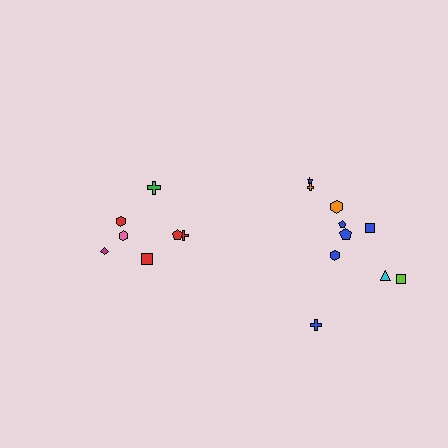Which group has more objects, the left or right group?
The right group.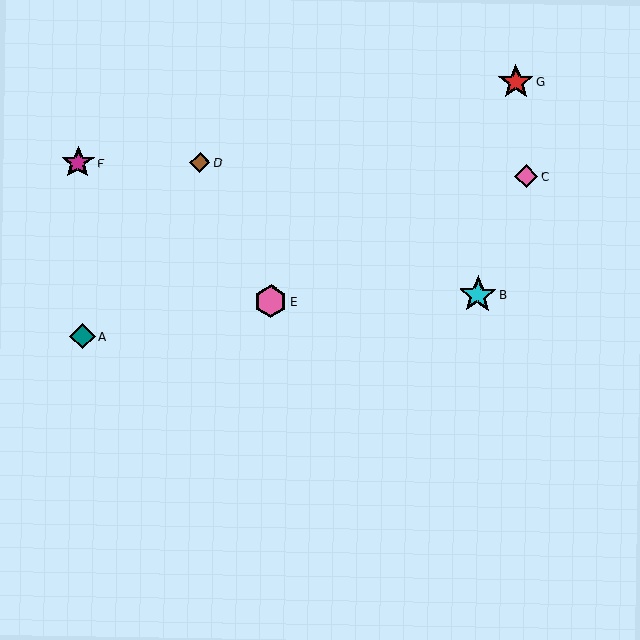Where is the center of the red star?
The center of the red star is at (515, 82).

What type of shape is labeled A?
Shape A is a teal diamond.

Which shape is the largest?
The cyan star (labeled B) is the largest.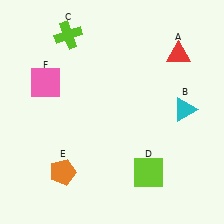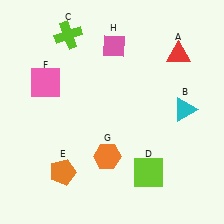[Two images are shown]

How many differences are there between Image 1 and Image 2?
There are 2 differences between the two images.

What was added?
An orange hexagon (G), a pink diamond (H) were added in Image 2.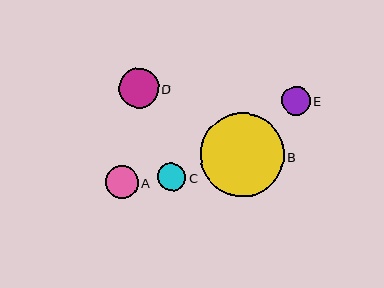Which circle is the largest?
Circle B is the largest with a size of approximately 84 pixels.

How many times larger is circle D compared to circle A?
Circle D is approximately 1.2 times the size of circle A.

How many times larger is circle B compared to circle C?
Circle B is approximately 3.0 times the size of circle C.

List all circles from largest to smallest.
From largest to smallest: B, D, A, E, C.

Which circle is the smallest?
Circle C is the smallest with a size of approximately 28 pixels.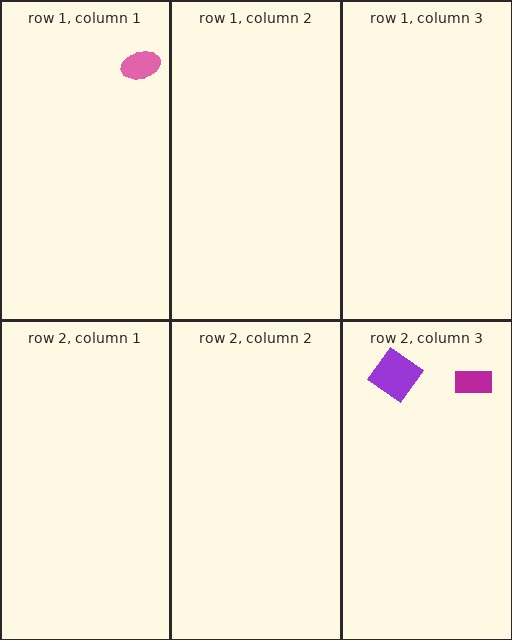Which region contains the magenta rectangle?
The row 2, column 3 region.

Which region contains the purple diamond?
The row 2, column 3 region.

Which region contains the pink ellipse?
The row 1, column 1 region.